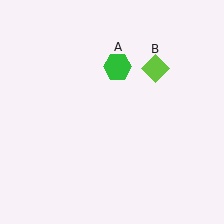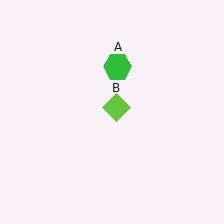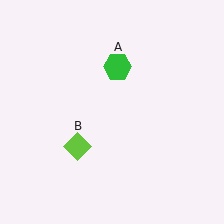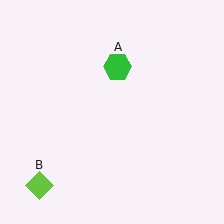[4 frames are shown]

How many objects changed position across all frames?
1 object changed position: lime diamond (object B).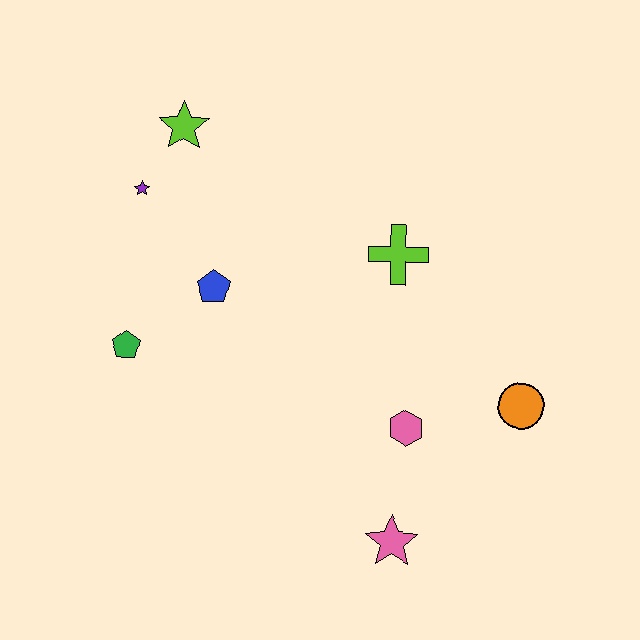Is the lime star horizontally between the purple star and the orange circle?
Yes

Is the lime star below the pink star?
No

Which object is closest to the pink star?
The pink hexagon is closest to the pink star.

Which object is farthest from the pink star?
The lime star is farthest from the pink star.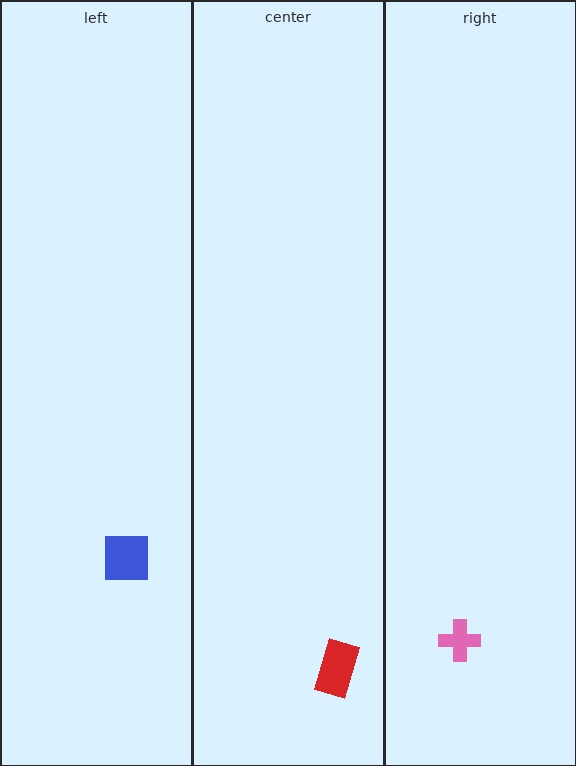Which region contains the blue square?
The left region.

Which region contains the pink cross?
The right region.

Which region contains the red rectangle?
The center region.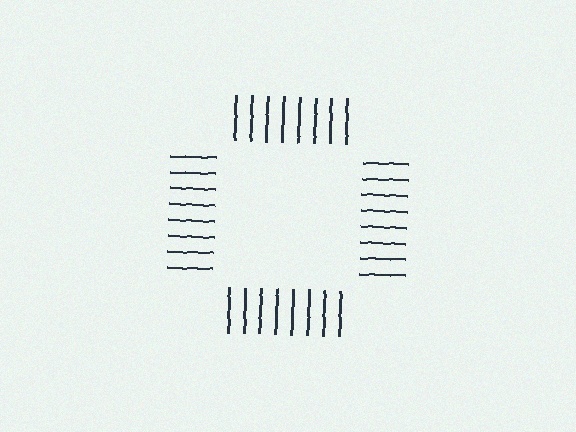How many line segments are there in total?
32 — 8 along each of the 4 edges.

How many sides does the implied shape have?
4 sides — the line-ends trace a square.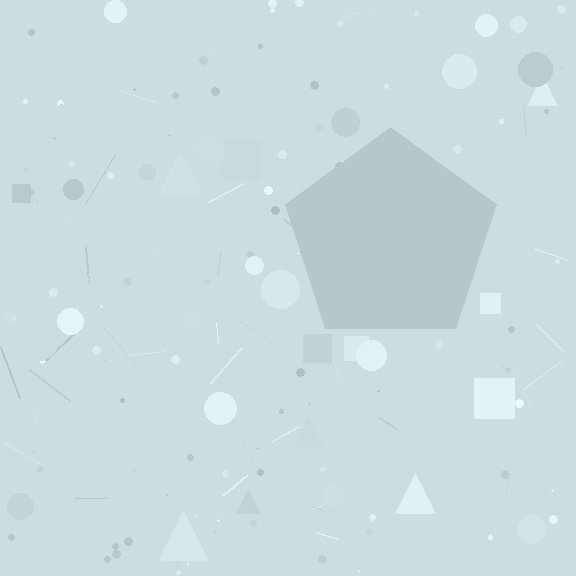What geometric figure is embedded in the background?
A pentagon is embedded in the background.